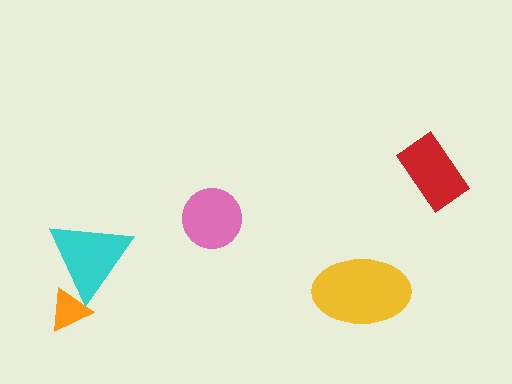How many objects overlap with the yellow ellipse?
0 objects overlap with the yellow ellipse.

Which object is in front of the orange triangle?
The cyan triangle is in front of the orange triangle.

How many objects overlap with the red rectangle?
0 objects overlap with the red rectangle.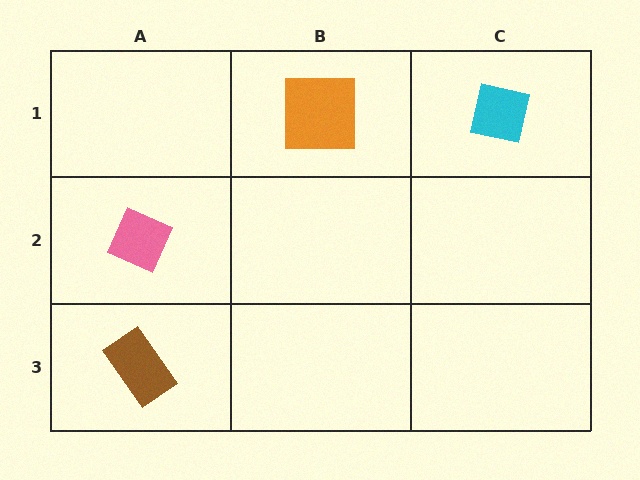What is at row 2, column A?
A pink diamond.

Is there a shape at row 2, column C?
No, that cell is empty.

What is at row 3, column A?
A brown rectangle.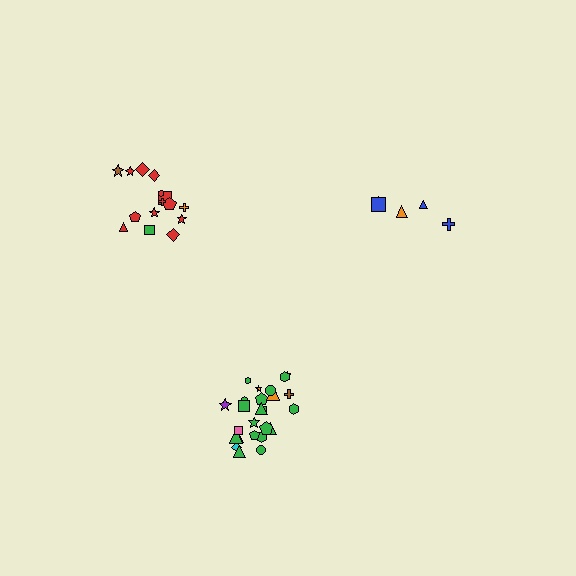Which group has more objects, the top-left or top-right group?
The top-left group.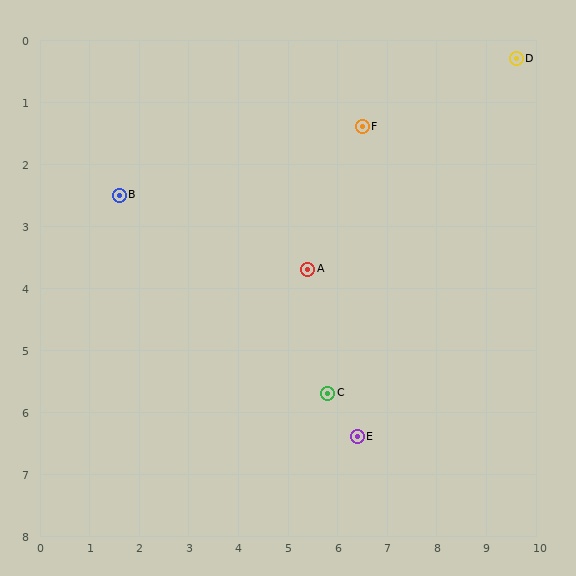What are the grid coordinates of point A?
Point A is at approximately (5.4, 3.7).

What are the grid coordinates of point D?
Point D is at approximately (9.6, 0.3).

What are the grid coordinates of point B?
Point B is at approximately (1.6, 2.5).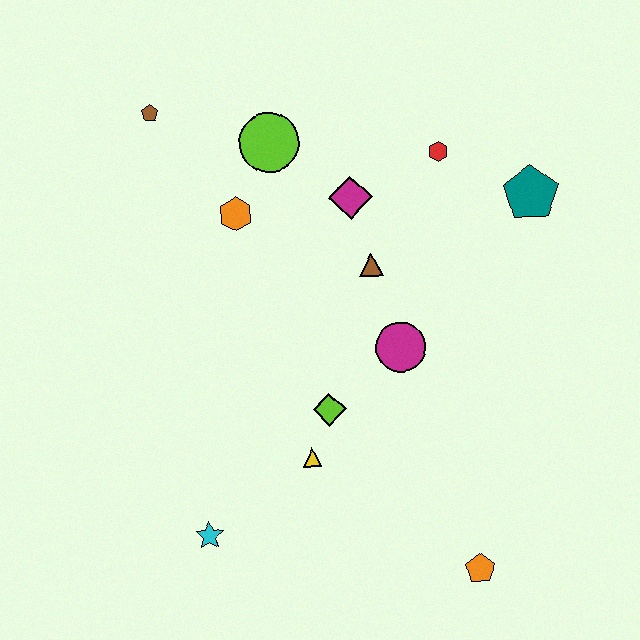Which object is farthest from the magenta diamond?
The orange pentagon is farthest from the magenta diamond.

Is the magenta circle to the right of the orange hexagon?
Yes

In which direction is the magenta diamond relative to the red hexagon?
The magenta diamond is to the left of the red hexagon.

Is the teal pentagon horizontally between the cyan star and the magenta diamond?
No